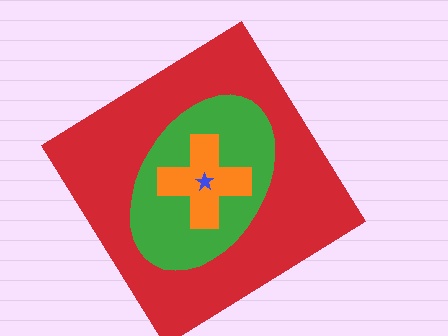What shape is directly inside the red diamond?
The green ellipse.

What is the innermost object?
The blue star.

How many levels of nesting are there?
4.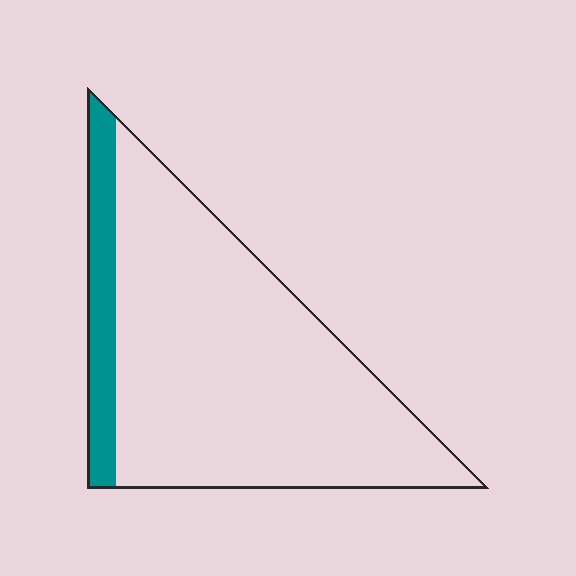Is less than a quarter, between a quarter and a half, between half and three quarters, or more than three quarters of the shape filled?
Less than a quarter.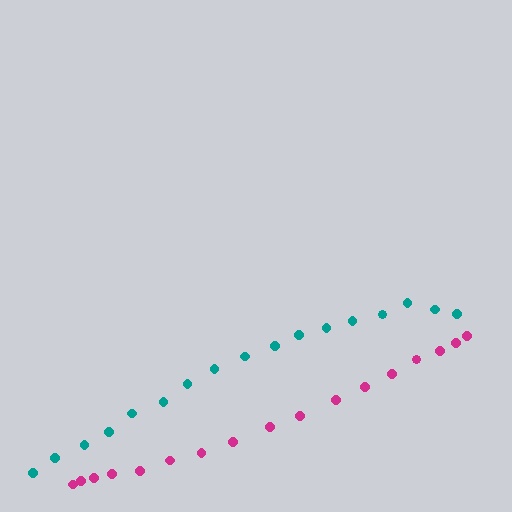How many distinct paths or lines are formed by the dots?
There are 2 distinct paths.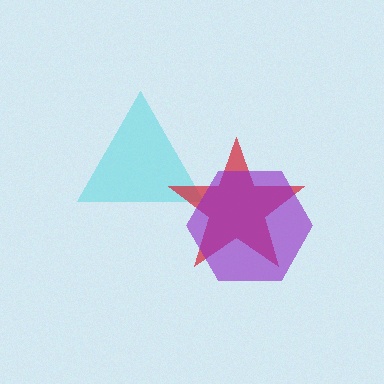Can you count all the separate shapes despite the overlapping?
Yes, there are 3 separate shapes.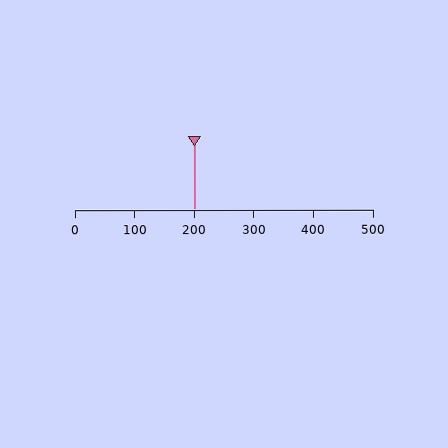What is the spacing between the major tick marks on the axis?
The major ticks are spaced 100 apart.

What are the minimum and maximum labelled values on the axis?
The axis runs from 0 to 500.